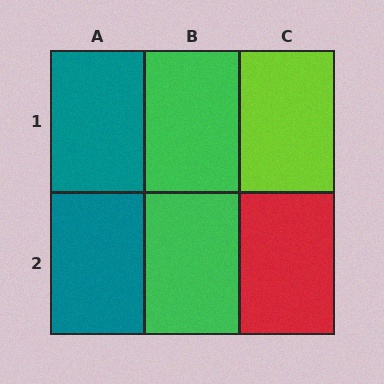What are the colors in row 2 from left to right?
Teal, green, red.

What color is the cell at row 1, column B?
Green.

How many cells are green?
2 cells are green.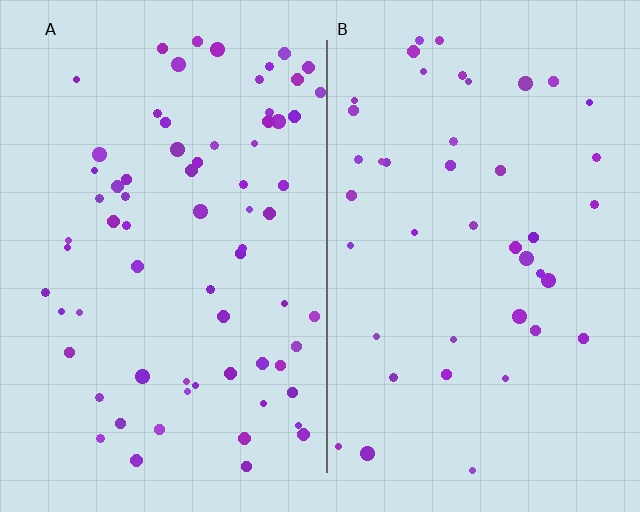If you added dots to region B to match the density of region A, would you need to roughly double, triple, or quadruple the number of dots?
Approximately double.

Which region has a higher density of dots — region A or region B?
A (the left).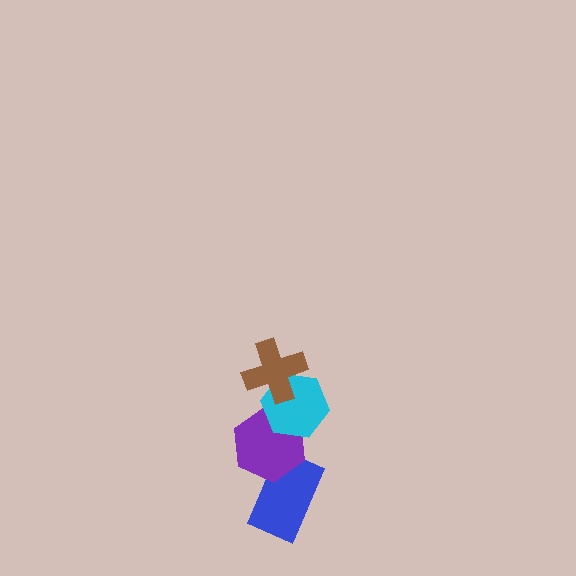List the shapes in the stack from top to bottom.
From top to bottom: the brown cross, the cyan hexagon, the purple hexagon, the blue rectangle.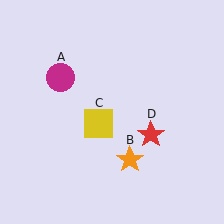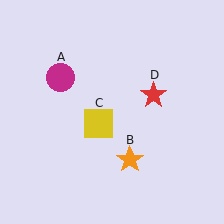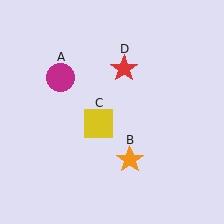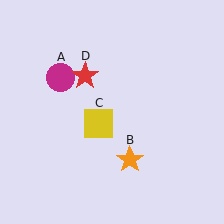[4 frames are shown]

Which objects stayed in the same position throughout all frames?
Magenta circle (object A) and orange star (object B) and yellow square (object C) remained stationary.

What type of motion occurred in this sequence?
The red star (object D) rotated counterclockwise around the center of the scene.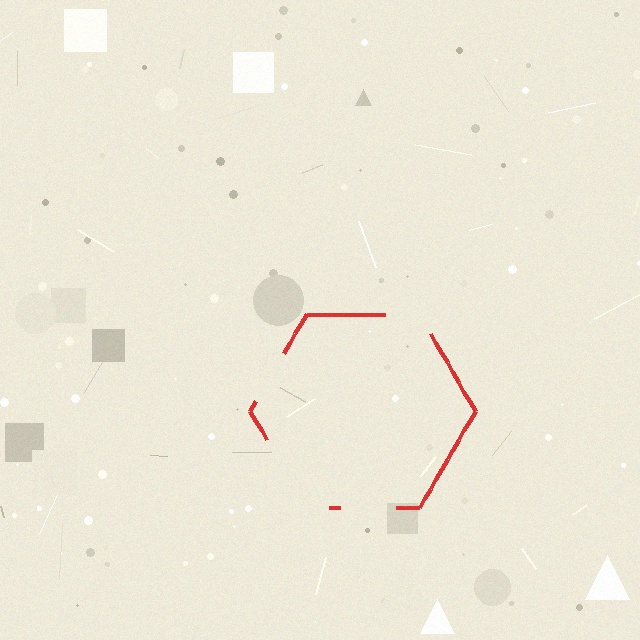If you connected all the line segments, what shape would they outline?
They would outline a hexagon.